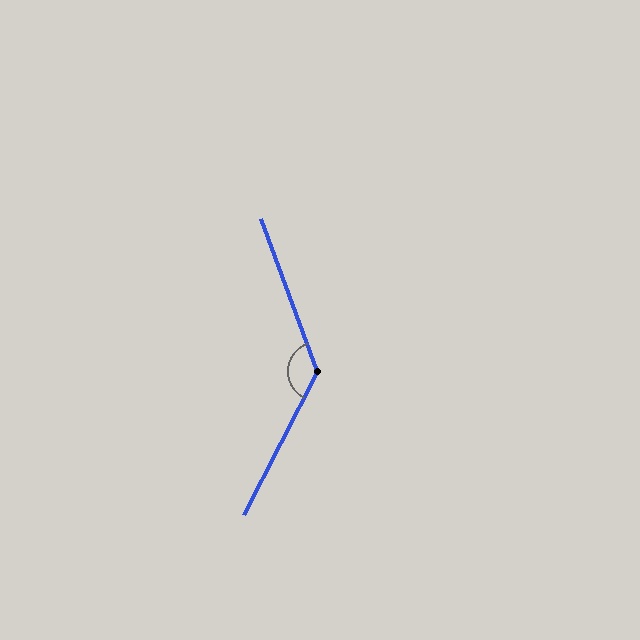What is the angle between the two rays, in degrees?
Approximately 133 degrees.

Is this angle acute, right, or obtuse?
It is obtuse.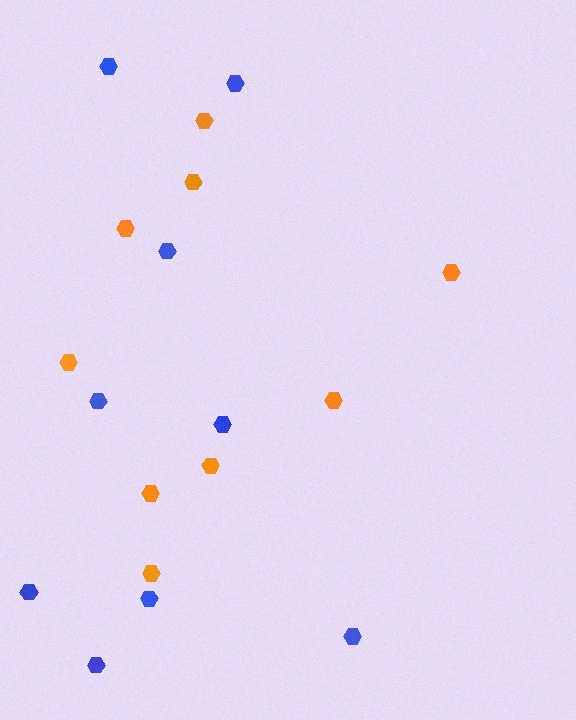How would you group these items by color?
There are 2 groups: one group of blue hexagons (9) and one group of orange hexagons (9).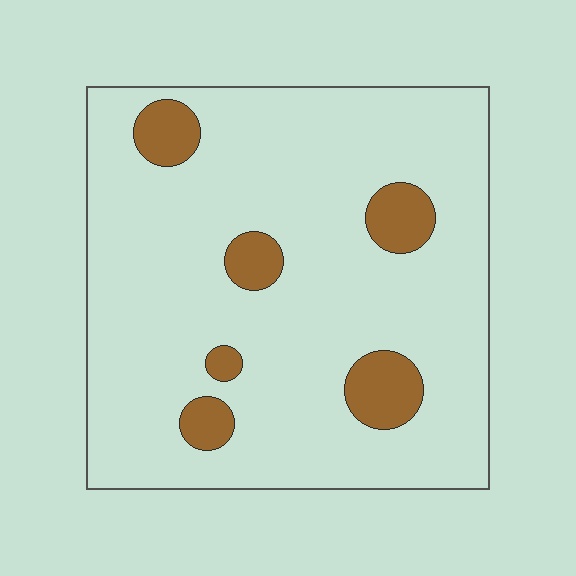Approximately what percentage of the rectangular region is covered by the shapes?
Approximately 10%.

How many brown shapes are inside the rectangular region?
6.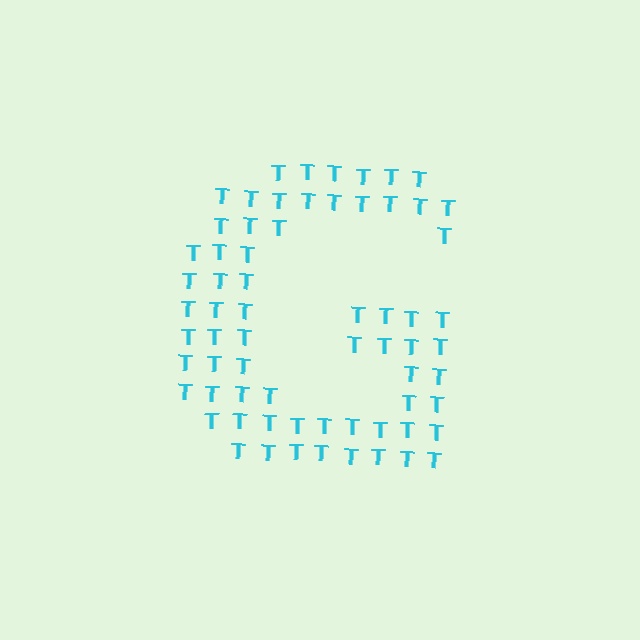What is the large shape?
The large shape is the letter G.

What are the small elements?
The small elements are letter T's.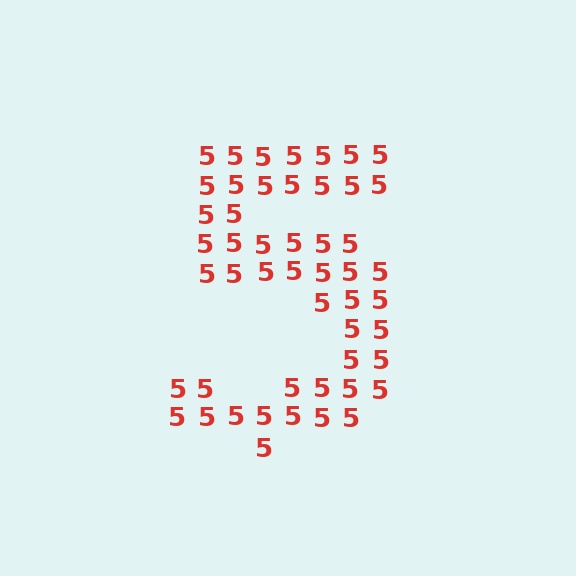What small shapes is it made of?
It is made of small digit 5's.